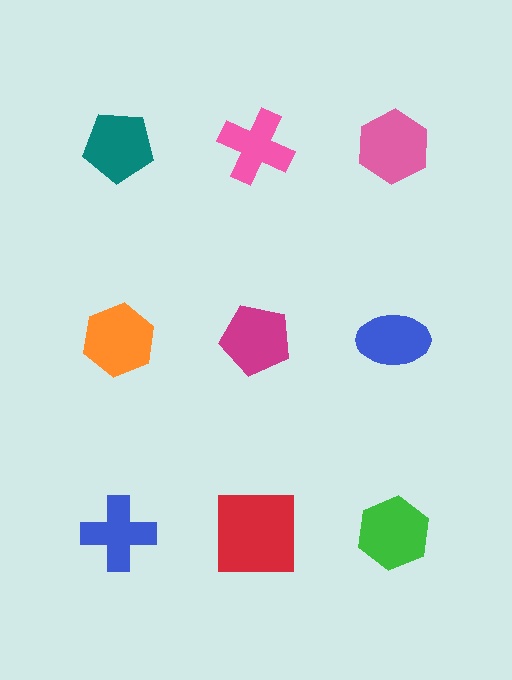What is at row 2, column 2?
A magenta pentagon.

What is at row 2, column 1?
An orange hexagon.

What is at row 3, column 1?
A blue cross.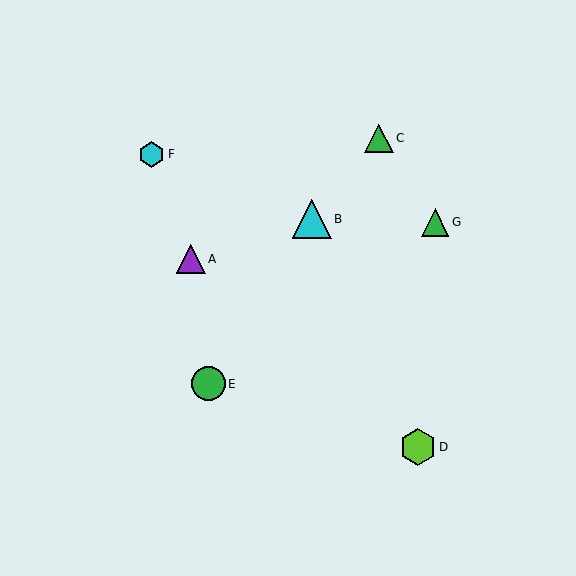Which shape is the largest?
The cyan triangle (labeled B) is the largest.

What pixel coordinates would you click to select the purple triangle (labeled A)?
Click at (191, 259) to select the purple triangle A.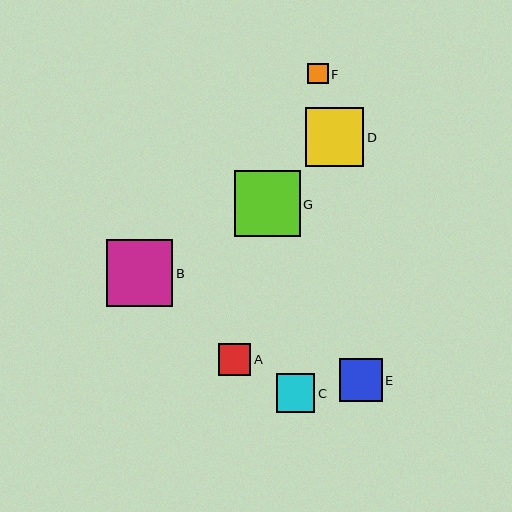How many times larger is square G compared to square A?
Square G is approximately 2.0 times the size of square A.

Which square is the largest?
Square B is the largest with a size of approximately 67 pixels.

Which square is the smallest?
Square F is the smallest with a size of approximately 20 pixels.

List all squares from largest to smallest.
From largest to smallest: B, G, D, E, C, A, F.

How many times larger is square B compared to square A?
Square B is approximately 2.1 times the size of square A.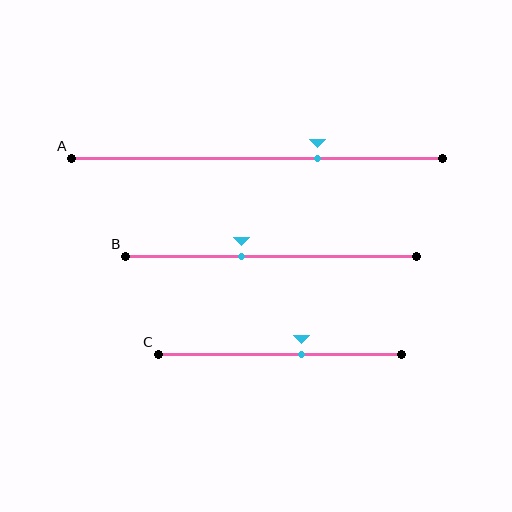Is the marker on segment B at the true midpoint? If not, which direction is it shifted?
No, the marker on segment B is shifted to the left by about 10% of the segment length.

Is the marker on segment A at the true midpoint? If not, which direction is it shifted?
No, the marker on segment A is shifted to the right by about 16% of the segment length.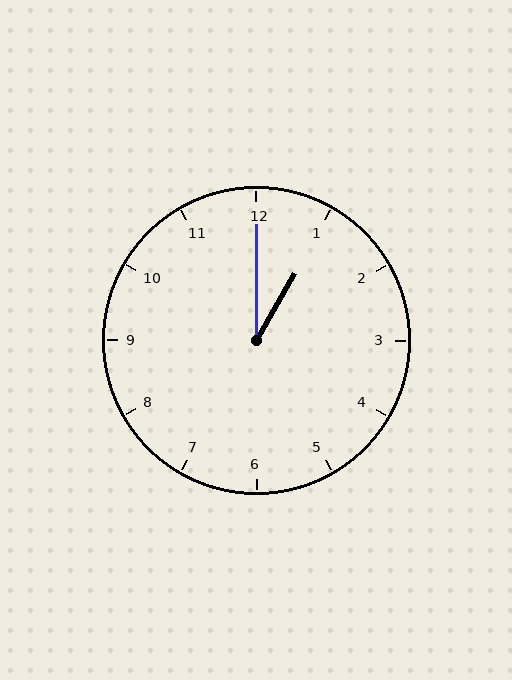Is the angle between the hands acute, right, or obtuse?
It is acute.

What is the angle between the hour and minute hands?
Approximately 30 degrees.